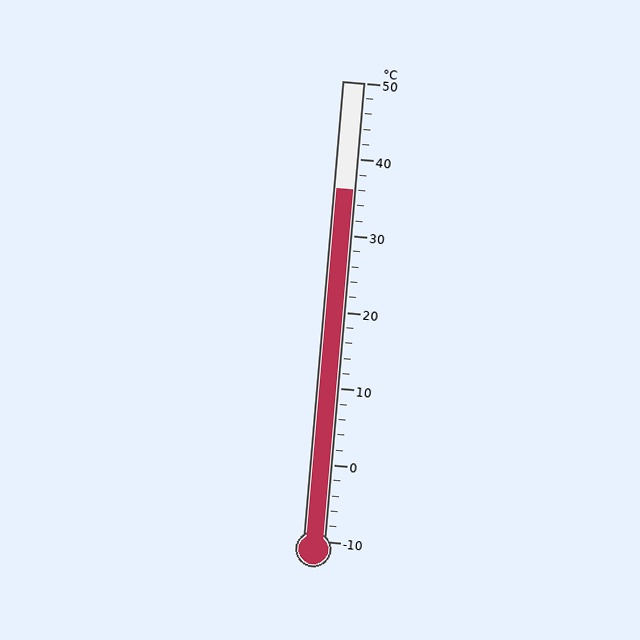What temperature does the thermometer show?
The thermometer shows approximately 36°C.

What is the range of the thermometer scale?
The thermometer scale ranges from -10°C to 50°C.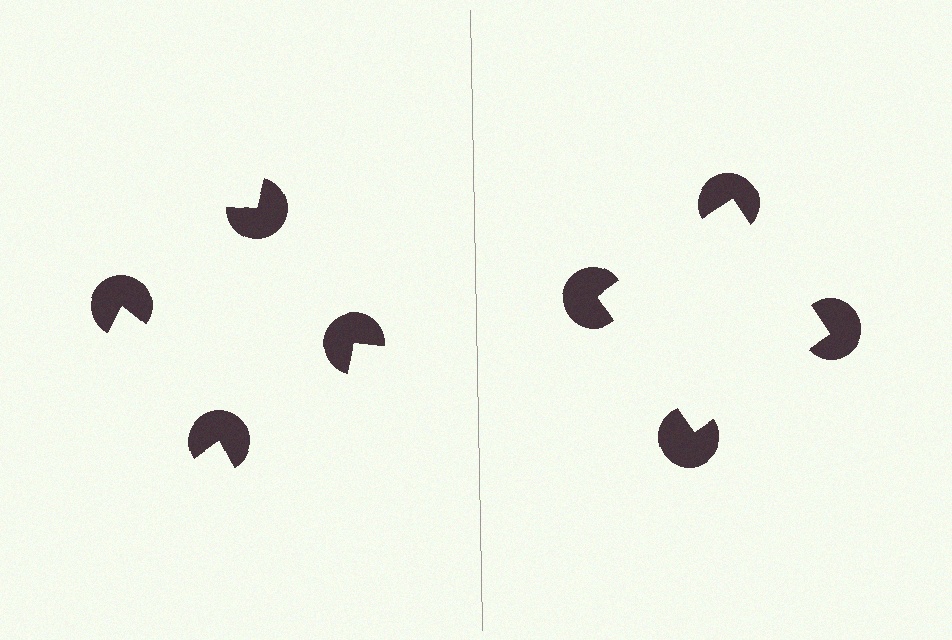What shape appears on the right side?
An illusory square.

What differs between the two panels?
The pac-man discs are positioned identically on both sides; only the wedge orientations differ. On the right they align to a square; on the left they are misaligned.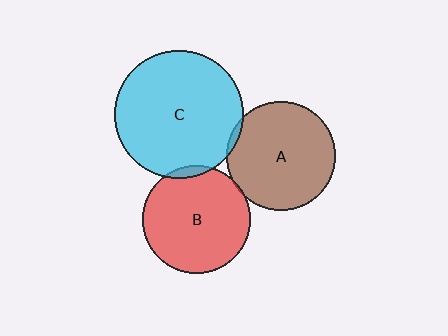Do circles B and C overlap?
Yes.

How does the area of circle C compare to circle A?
Approximately 1.4 times.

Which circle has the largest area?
Circle C (cyan).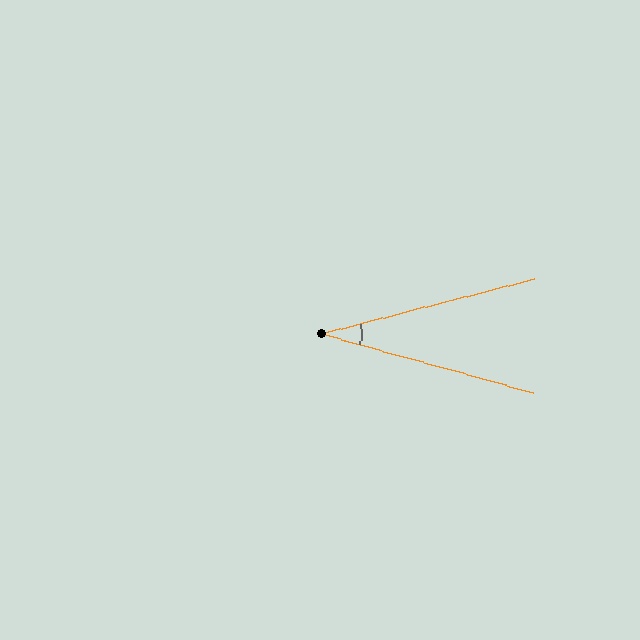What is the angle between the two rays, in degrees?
Approximately 30 degrees.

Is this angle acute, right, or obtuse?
It is acute.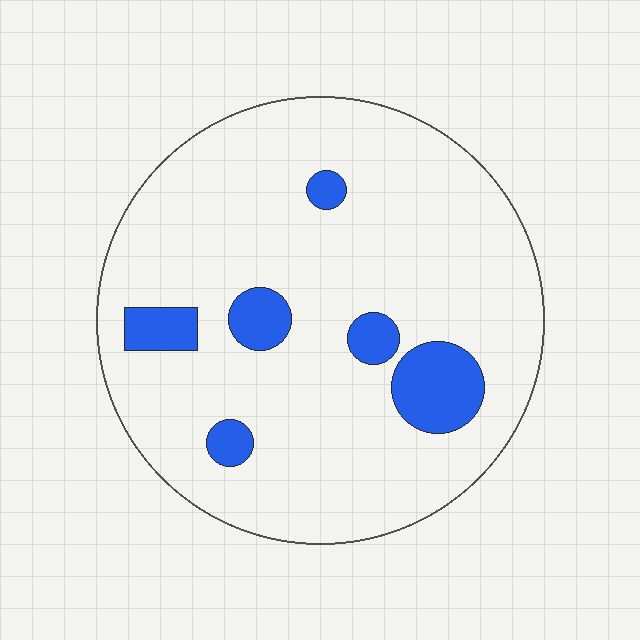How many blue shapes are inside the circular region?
6.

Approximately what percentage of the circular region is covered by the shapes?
Approximately 10%.